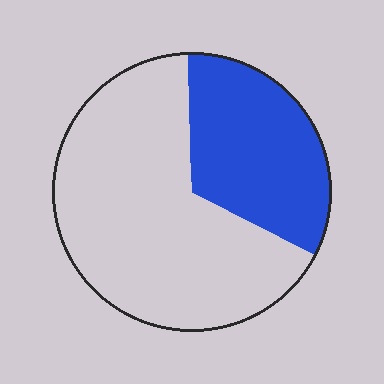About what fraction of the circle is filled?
About one third (1/3).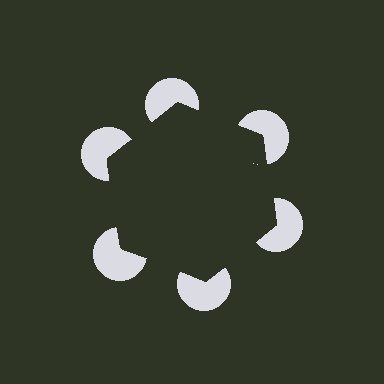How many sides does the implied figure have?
6 sides.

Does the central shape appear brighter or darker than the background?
It typically appears slightly darker than the background, even though no actual brightness change is drawn.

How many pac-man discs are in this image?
There are 6 — one at each vertex of the illusory hexagon.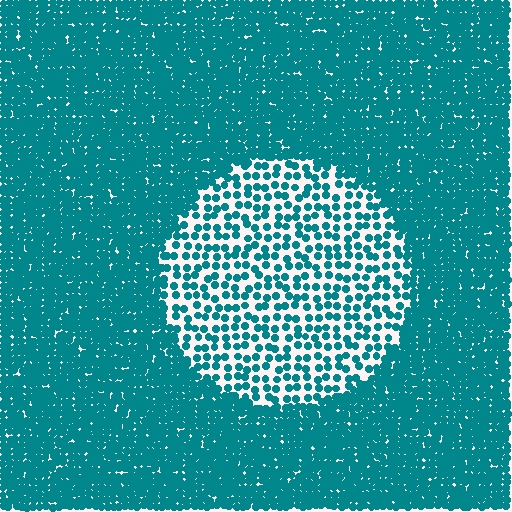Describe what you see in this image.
The image contains small teal elements arranged at two different densities. A circle-shaped region is visible where the elements are less densely packed than the surrounding area.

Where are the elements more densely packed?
The elements are more densely packed outside the circle boundary.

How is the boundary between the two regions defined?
The boundary is defined by a change in element density (approximately 2.7x ratio). All elements are the same color, size, and shape.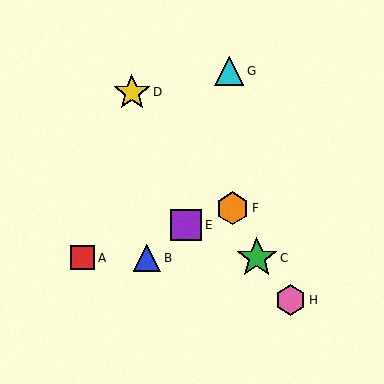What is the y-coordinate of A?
Object A is at y≈258.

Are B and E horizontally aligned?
No, B is at y≈258 and E is at y≈225.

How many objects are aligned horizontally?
3 objects (A, B, C) are aligned horizontally.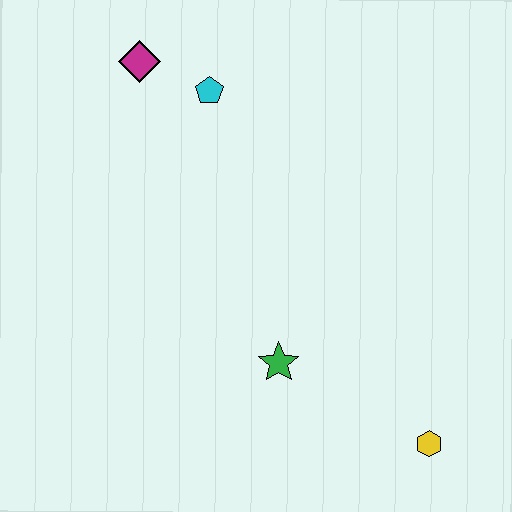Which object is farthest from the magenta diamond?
The yellow hexagon is farthest from the magenta diamond.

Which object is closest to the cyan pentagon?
The magenta diamond is closest to the cyan pentagon.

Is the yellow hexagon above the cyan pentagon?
No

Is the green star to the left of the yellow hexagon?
Yes